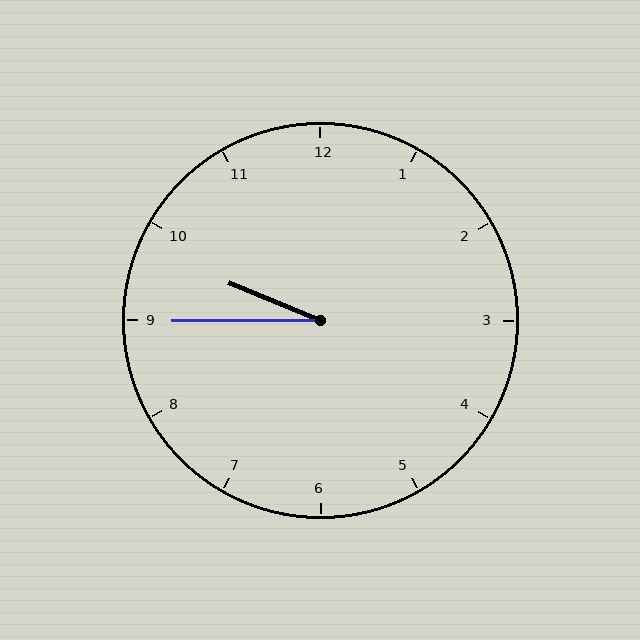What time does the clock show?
9:45.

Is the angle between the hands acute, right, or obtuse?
It is acute.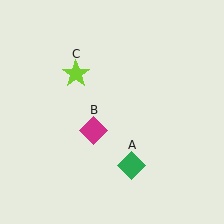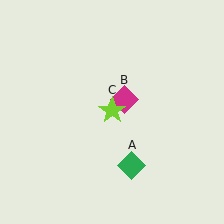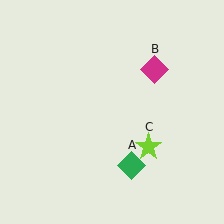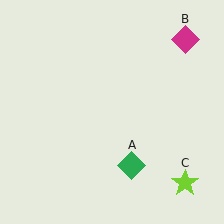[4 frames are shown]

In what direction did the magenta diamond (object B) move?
The magenta diamond (object B) moved up and to the right.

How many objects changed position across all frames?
2 objects changed position: magenta diamond (object B), lime star (object C).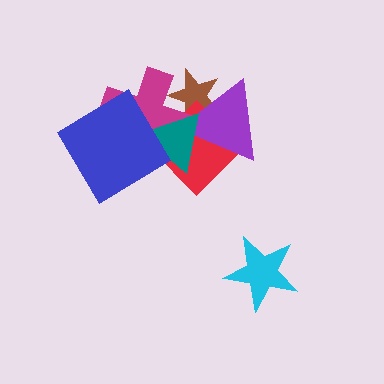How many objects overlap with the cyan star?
0 objects overlap with the cyan star.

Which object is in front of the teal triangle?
The blue diamond is in front of the teal triangle.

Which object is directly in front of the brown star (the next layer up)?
The red diamond is directly in front of the brown star.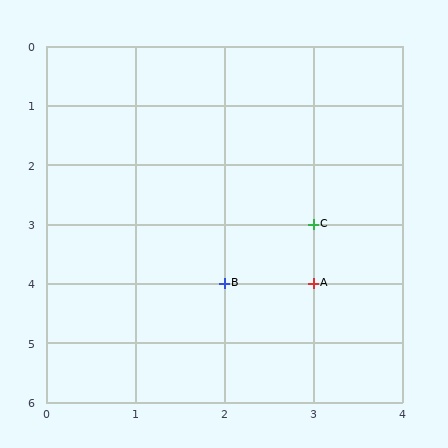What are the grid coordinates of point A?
Point A is at grid coordinates (3, 4).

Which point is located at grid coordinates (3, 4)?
Point A is at (3, 4).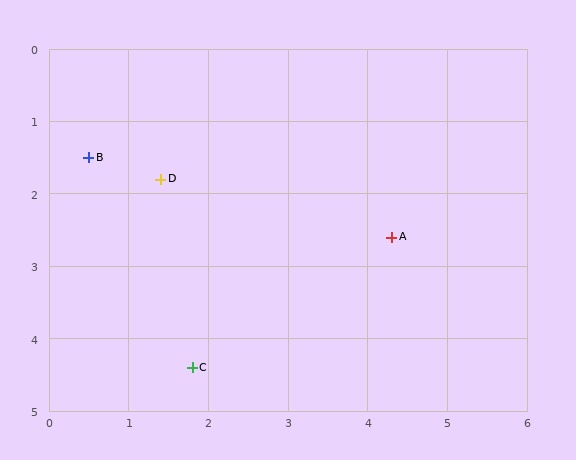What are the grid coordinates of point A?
Point A is at approximately (4.3, 2.6).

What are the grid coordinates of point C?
Point C is at approximately (1.8, 4.4).